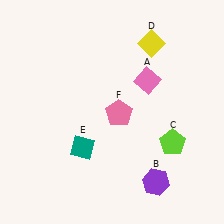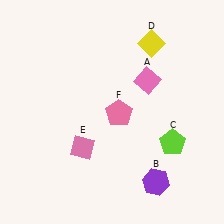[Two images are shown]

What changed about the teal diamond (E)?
In Image 1, E is teal. In Image 2, it changed to pink.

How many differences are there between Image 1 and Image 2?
There is 1 difference between the two images.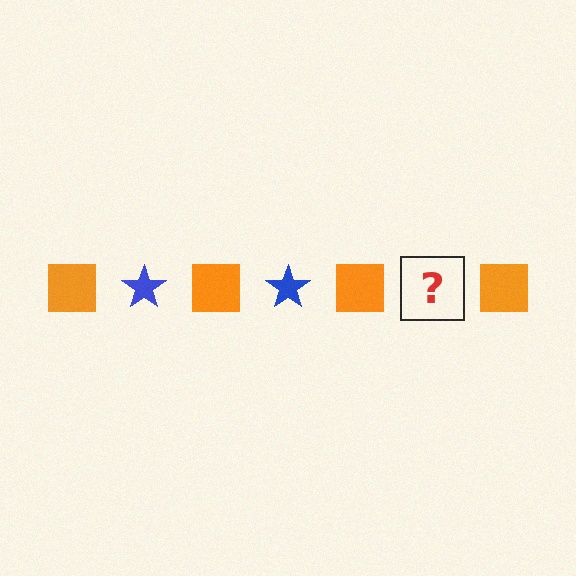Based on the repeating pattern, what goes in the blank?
The blank should be a blue star.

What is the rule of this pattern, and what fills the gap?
The rule is that the pattern alternates between orange square and blue star. The gap should be filled with a blue star.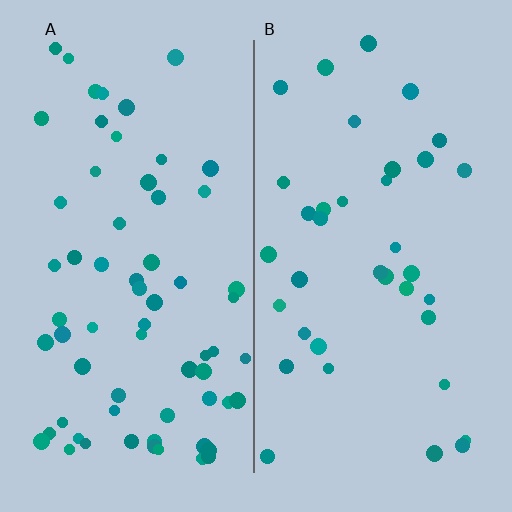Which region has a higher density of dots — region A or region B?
A (the left).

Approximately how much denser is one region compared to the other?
Approximately 1.8× — region A over region B.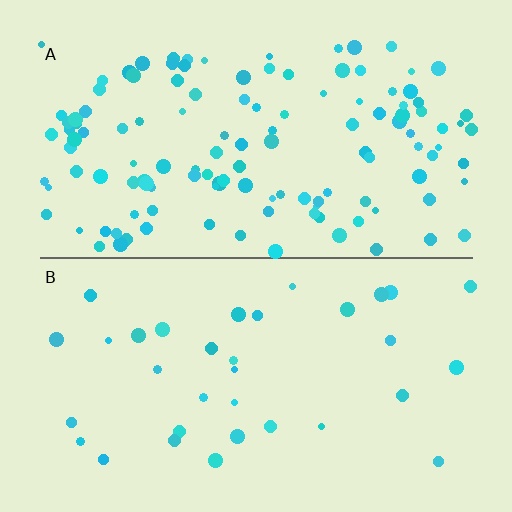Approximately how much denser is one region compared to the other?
Approximately 3.7× — region A over region B.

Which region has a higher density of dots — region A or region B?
A (the top).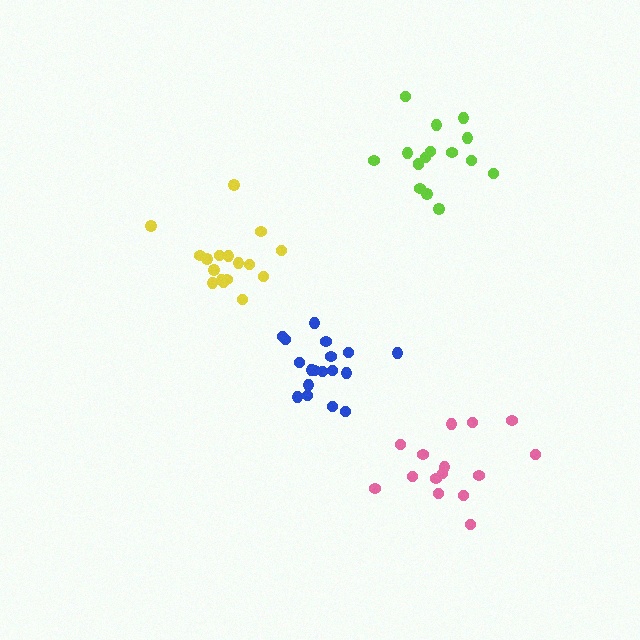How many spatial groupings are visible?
There are 4 spatial groupings.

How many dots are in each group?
Group 1: 16 dots, Group 2: 17 dots, Group 3: 15 dots, Group 4: 18 dots (66 total).